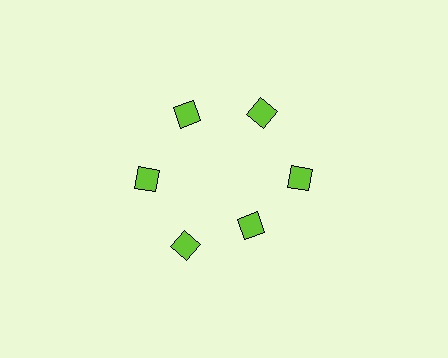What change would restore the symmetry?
The symmetry would be restored by moving it outward, back onto the ring so that all 6 diamonds sit at equal angles and equal distance from the center.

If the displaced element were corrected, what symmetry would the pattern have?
It would have 6-fold rotational symmetry — the pattern would map onto itself every 60 degrees.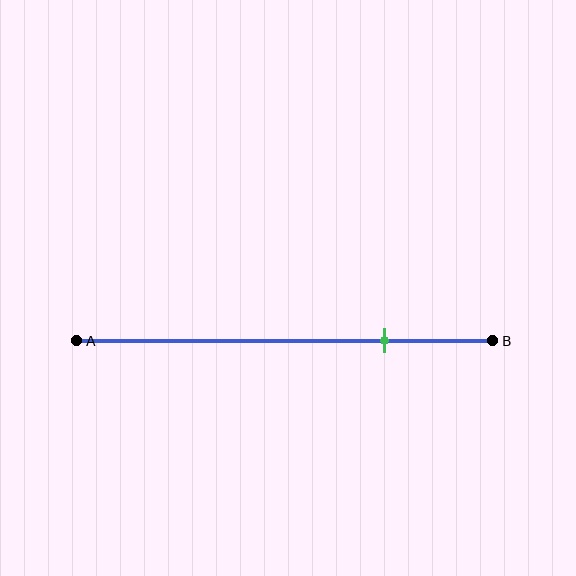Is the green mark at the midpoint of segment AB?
No, the mark is at about 75% from A, not at the 50% midpoint.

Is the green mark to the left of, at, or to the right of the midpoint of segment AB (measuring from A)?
The green mark is to the right of the midpoint of segment AB.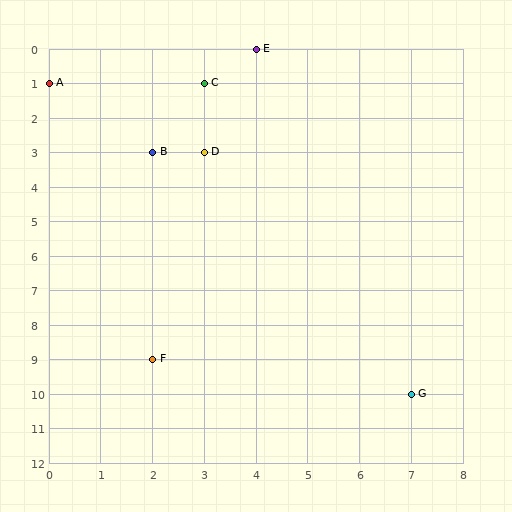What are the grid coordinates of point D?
Point D is at grid coordinates (3, 3).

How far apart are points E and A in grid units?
Points E and A are 4 columns and 1 row apart (about 4.1 grid units diagonally).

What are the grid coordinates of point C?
Point C is at grid coordinates (3, 1).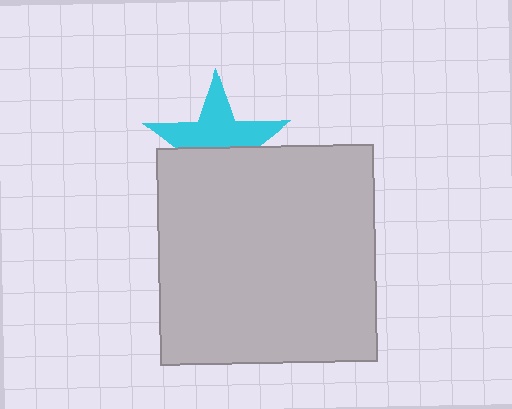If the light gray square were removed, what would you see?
You would see the complete cyan star.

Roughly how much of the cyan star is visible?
About half of it is visible (roughly 54%).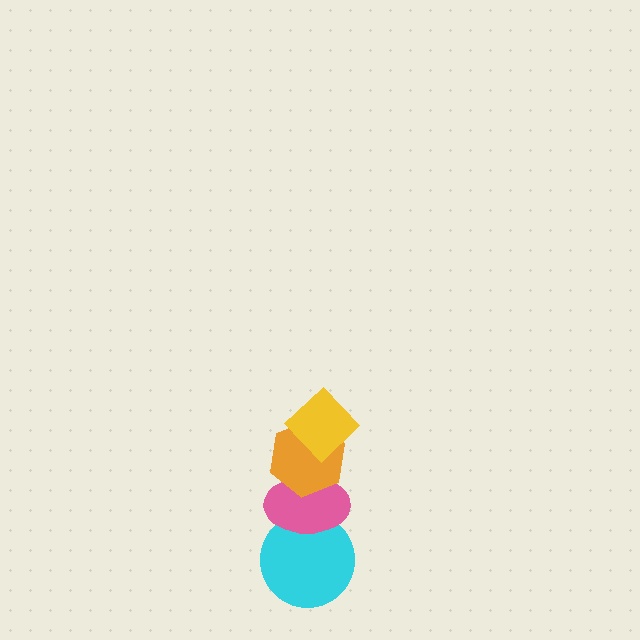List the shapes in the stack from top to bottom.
From top to bottom: the yellow diamond, the orange hexagon, the pink ellipse, the cyan circle.